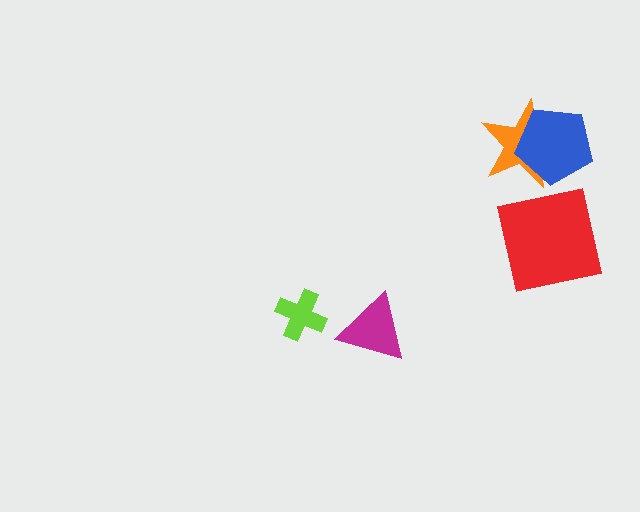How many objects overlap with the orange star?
1 object overlaps with the orange star.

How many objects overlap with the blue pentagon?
1 object overlaps with the blue pentagon.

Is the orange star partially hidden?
Yes, it is partially covered by another shape.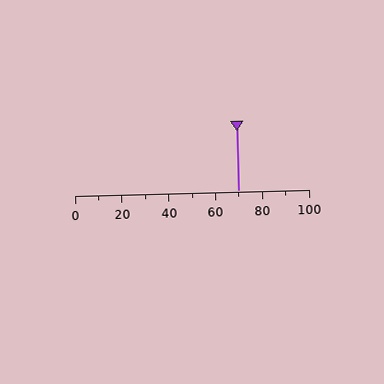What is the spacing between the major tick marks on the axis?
The major ticks are spaced 20 apart.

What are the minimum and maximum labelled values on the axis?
The axis runs from 0 to 100.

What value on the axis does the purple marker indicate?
The marker indicates approximately 70.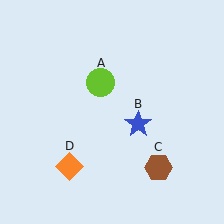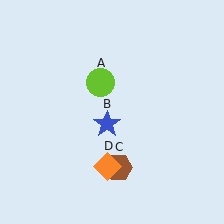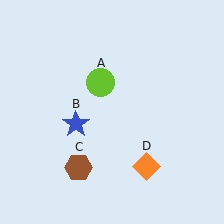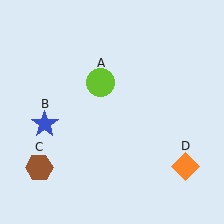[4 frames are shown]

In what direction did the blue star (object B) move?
The blue star (object B) moved left.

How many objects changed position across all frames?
3 objects changed position: blue star (object B), brown hexagon (object C), orange diamond (object D).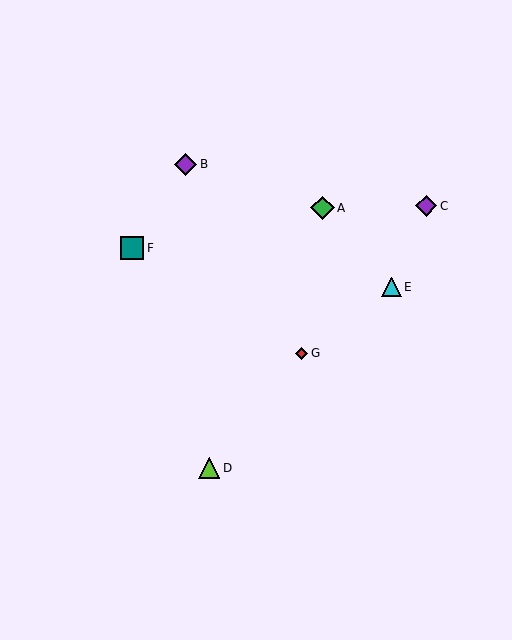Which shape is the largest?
The green diamond (labeled A) is the largest.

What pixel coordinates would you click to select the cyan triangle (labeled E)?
Click at (392, 287) to select the cyan triangle E.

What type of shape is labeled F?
Shape F is a teal square.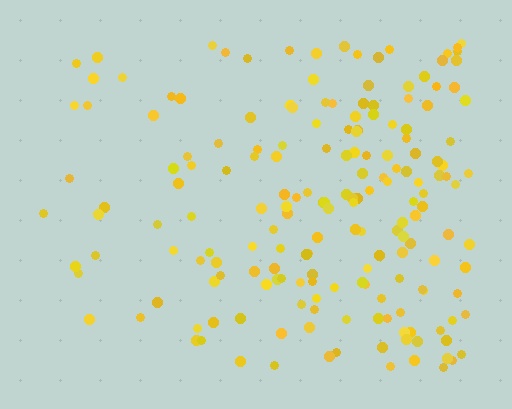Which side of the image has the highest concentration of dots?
The right.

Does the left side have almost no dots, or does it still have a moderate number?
Still a moderate number, just noticeably fewer than the right.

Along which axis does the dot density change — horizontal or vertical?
Horizontal.